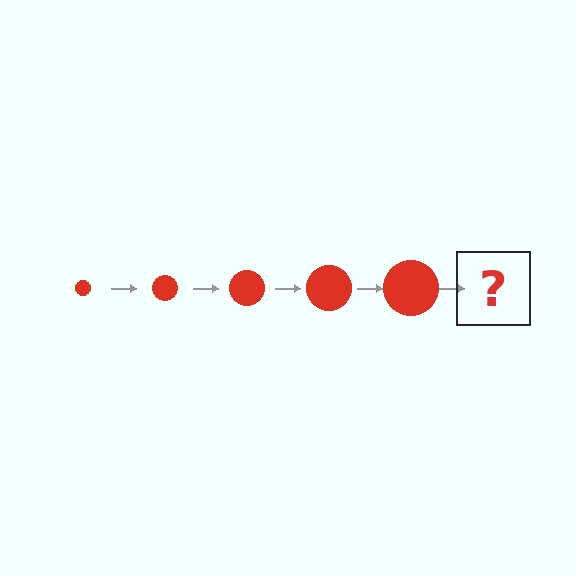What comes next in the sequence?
The next element should be a red circle, larger than the previous one.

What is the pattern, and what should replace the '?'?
The pattern is that the circle gets progressively larger each step. The '?' should be a red circle, larger than the previous one.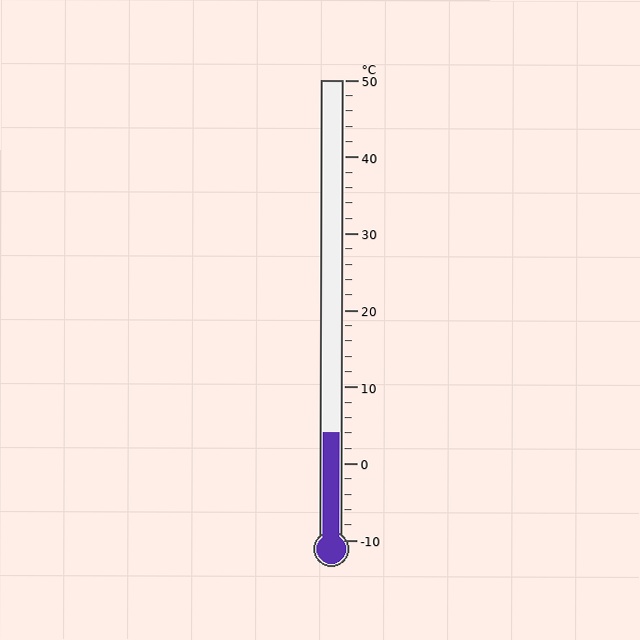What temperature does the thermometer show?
The thermometer shows approximately 4°C.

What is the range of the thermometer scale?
The thermometer scale ranges from -10°C to 50°C.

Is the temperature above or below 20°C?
The temperature is below 20°C.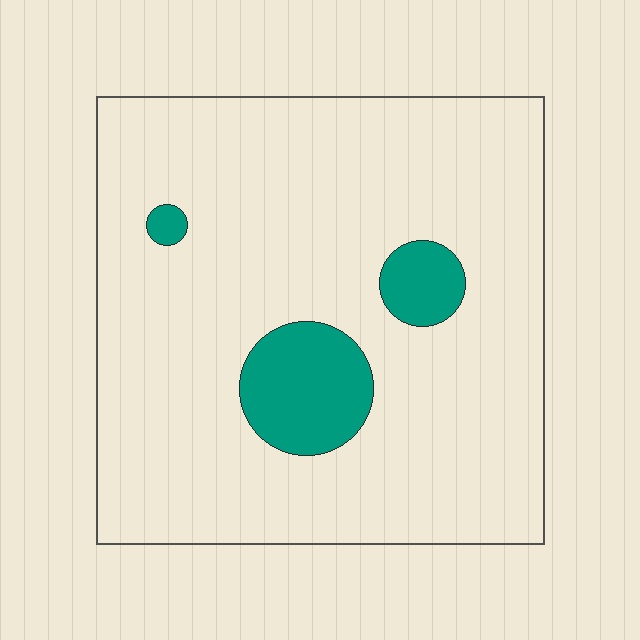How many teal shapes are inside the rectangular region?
3.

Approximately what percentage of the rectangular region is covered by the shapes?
Approximately 10%.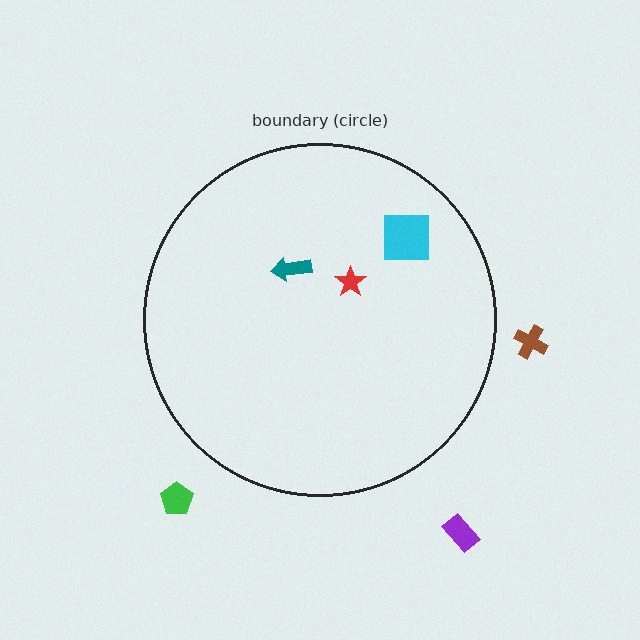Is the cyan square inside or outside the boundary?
Inside.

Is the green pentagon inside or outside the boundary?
Outside.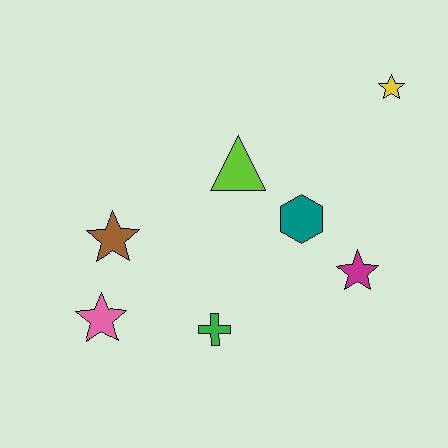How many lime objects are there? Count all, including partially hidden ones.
There is 1 lime object.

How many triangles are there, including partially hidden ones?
There is 1 triangle.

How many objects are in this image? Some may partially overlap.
There are 7 objects.